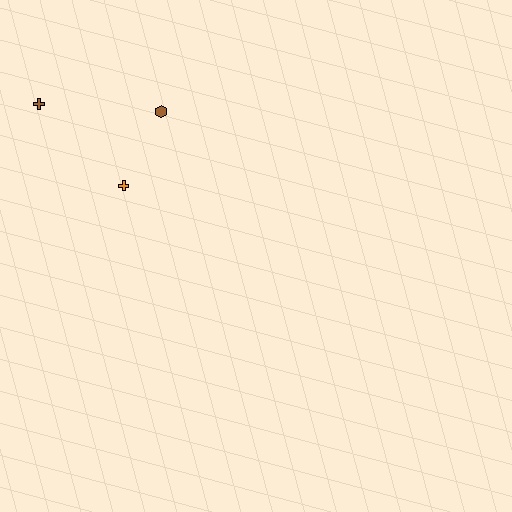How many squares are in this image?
There are no squares.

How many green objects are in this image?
There are no green objects.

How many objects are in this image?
There are 3 objects.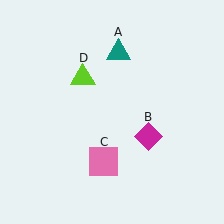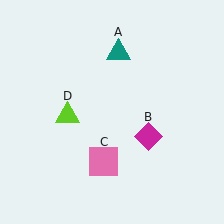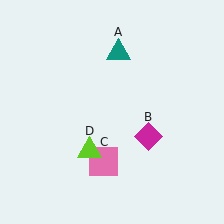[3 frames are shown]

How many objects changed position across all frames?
1 object changed position: lime triangle (object D).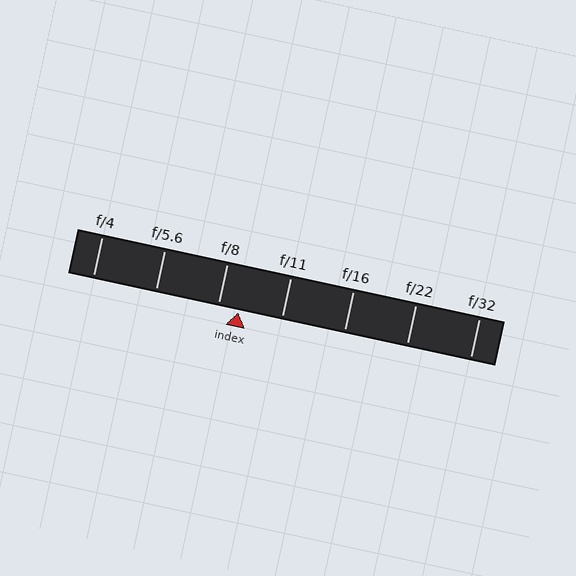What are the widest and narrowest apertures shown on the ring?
The widest aperture shown is f/4 and the narrowest is f/32.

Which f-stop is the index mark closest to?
The index mark is closest to f/8.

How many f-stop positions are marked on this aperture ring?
There are 7 f-stop positions marked.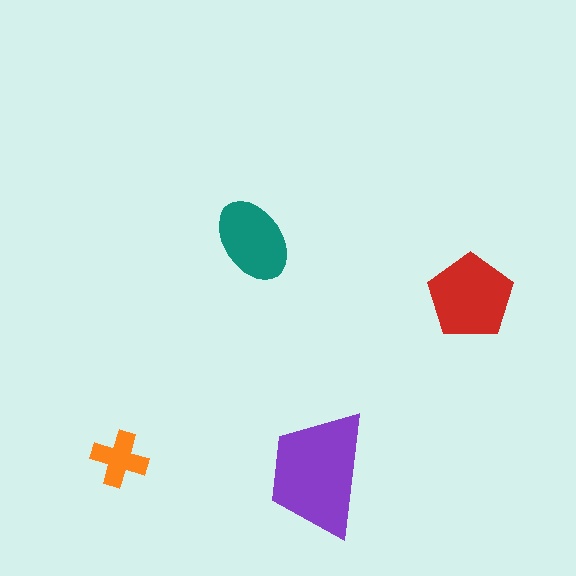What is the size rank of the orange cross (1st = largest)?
4th.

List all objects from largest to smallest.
The purple trapezoid, the red pentagon, the teal ellipse, the orange cross.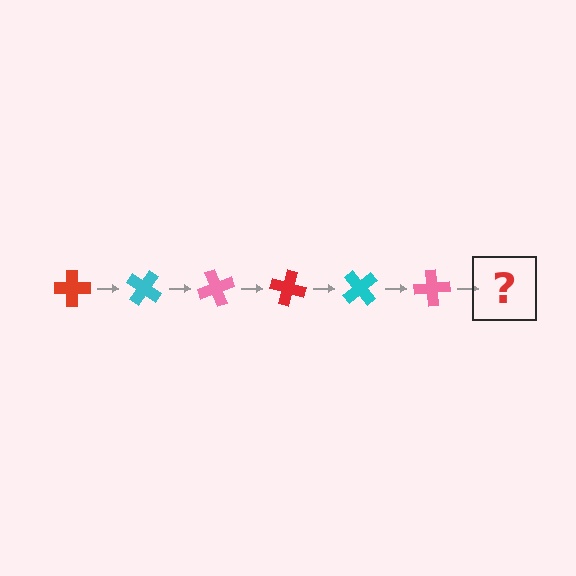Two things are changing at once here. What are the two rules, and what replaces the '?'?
The two rules are that it rotates 35 degrees each step and the color cycles through red, cyan, and pink. The '?' should be a red cross, rotated 210 degrees from the start.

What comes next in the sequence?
The next element should be a red cross, rotated 210 degrees from the start.